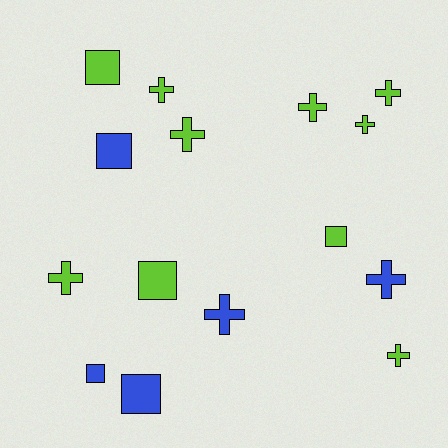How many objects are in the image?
There are 15 objects.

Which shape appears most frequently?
Cross, with 9 objects.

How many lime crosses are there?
There are 7 lime crosses.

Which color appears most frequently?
Lime, with 10 objects.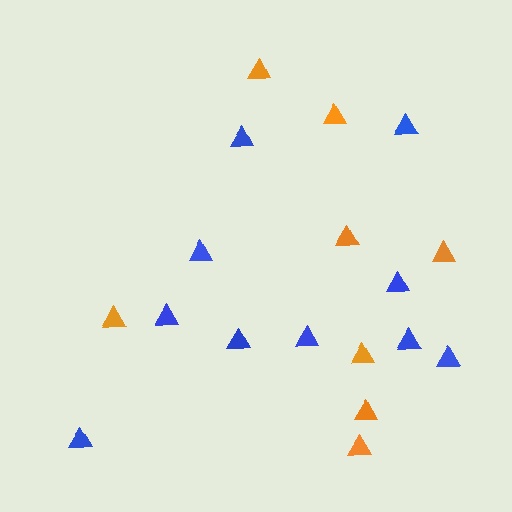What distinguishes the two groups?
There are 2 groups: one group of blue triangles (10) and one group of orange triangles (8).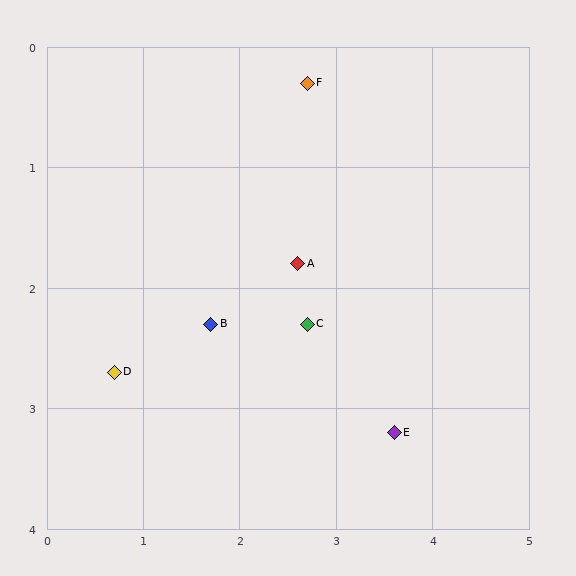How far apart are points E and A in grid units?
Points E and A are about 1.7 grid units apart.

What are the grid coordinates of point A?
Point A is at approximately (2.6, 1.8).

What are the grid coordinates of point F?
Point F is at approximately (2.7, 0.3).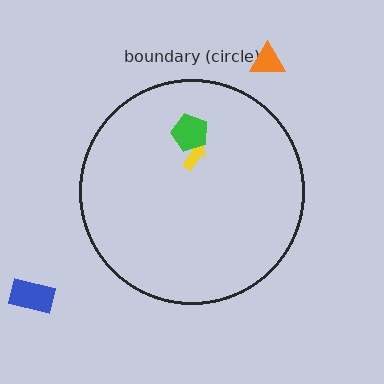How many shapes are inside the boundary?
2 inside, 2 outside.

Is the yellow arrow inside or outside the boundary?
Inside.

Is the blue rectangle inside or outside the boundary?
Outside.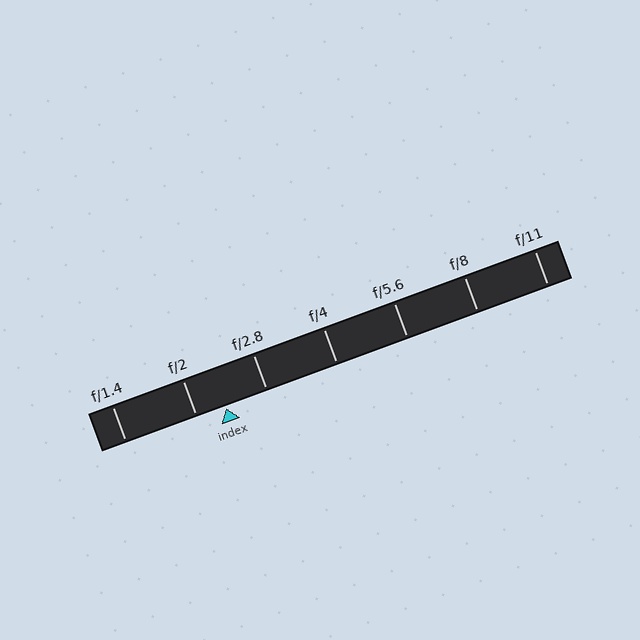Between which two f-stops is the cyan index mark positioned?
The index mark is between f/2 and f/2.8.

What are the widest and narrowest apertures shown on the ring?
The widest aperture shown is f/1.4 and the narrowest is f/11.